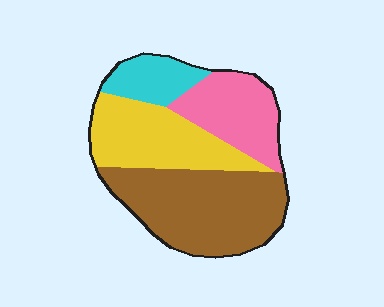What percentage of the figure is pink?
Pink takes up about one fifth (1/5) of the figure.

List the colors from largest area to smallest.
From largest to smallest: brown, yellow, pink, cyan.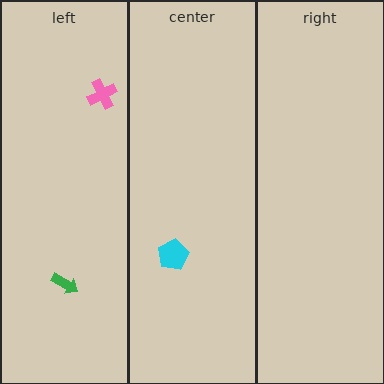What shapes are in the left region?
The pink cross, the green arrow.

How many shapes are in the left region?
2.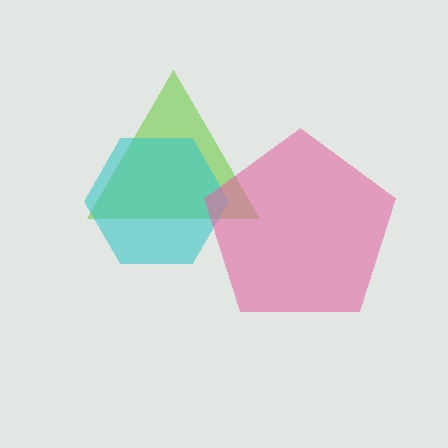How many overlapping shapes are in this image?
There are 3 overlapping shapes in the image.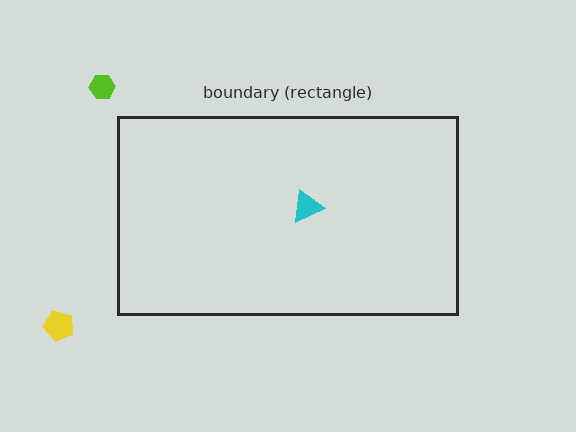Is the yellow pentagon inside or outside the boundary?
Outside.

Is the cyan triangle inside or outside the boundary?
Inside.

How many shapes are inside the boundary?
1 inside, 2 outside.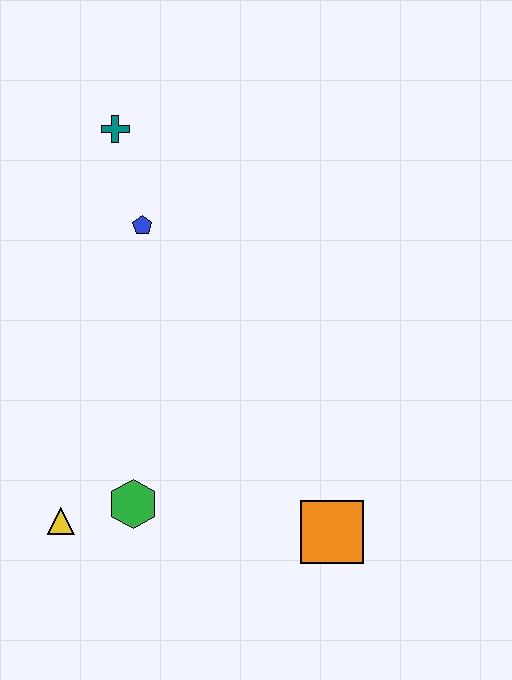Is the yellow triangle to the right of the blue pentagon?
No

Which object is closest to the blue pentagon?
The teal cross is closest to the blue pentagon.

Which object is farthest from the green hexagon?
The teal cross is farthest from the green hexagon.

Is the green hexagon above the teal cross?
No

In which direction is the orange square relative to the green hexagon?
The orange square is to the right of the green hexagon.